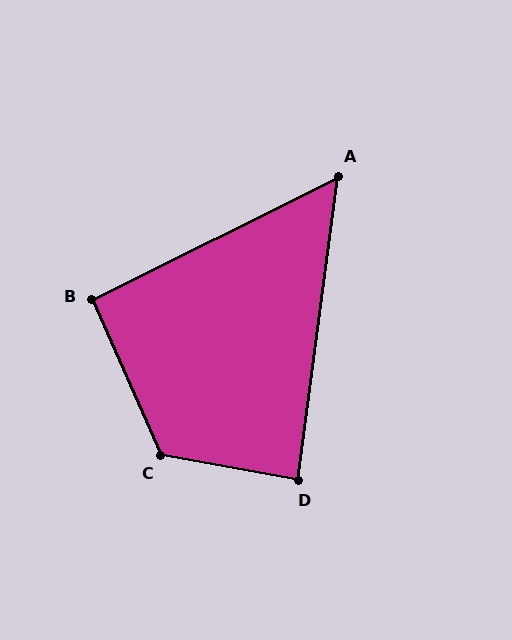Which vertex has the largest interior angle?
C, at approximately 124 degrees.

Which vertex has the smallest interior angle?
A, at approximately 56 degrees.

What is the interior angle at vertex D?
Approximately 87 degrees (approximately right).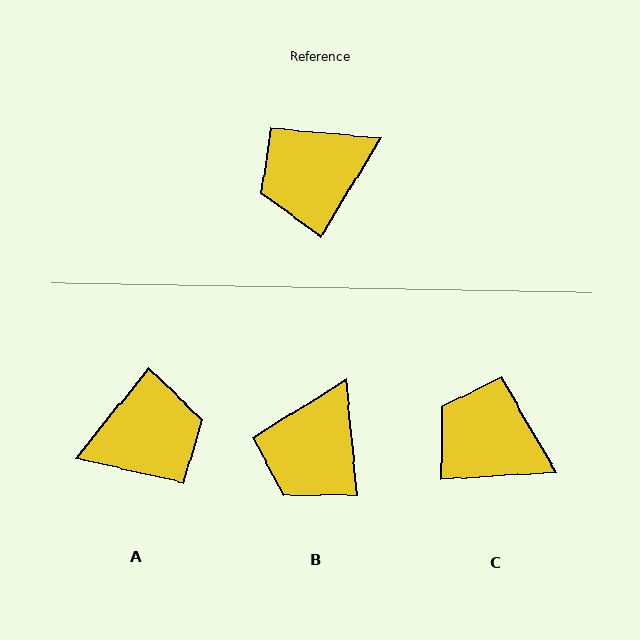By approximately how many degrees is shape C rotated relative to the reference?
Approximately 55 degrees clockwise.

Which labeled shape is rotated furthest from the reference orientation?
A, about 172 degrees away.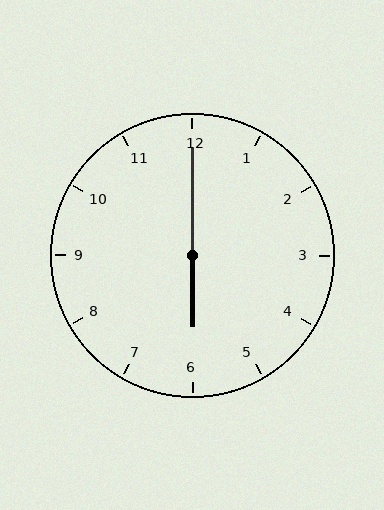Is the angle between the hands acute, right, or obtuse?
It is obtuse.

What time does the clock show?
6:00.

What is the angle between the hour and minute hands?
Approximately 180 degrees.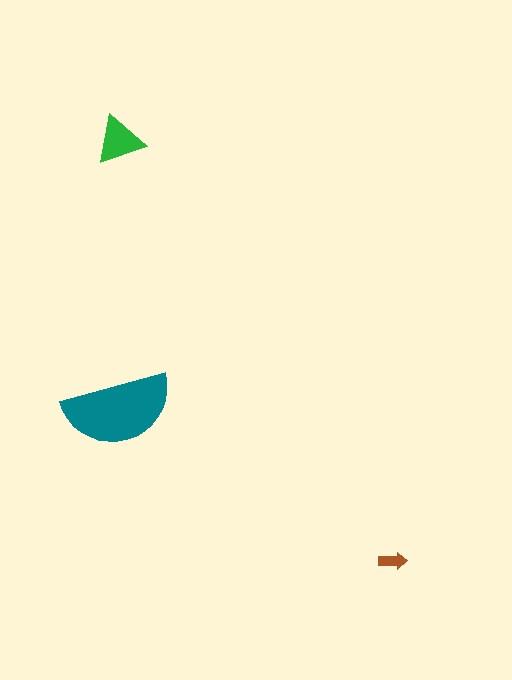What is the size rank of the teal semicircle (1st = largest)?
1st.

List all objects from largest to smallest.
The teal semicircle, the green triangle, the brown arrow.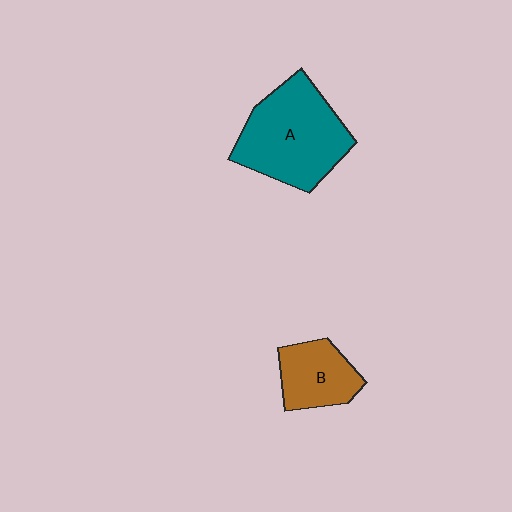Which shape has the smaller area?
Shape B (brown).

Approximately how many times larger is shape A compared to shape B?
Approximately 1.9 times.